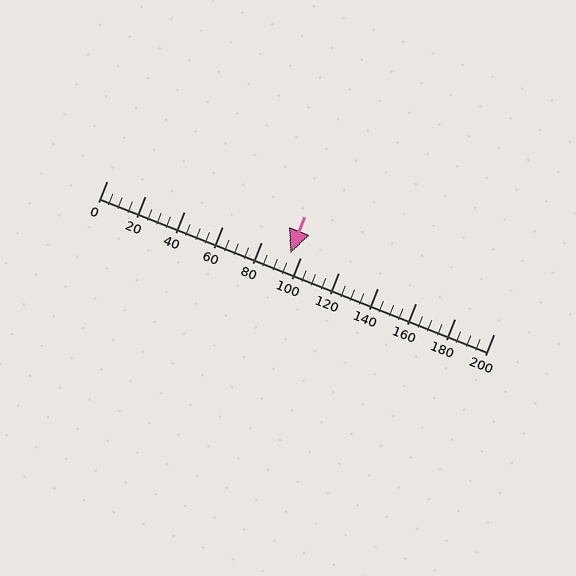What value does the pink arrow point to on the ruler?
The pink arrow points to approximately 95.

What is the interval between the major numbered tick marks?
The major tick marks are spaced 20 units apart.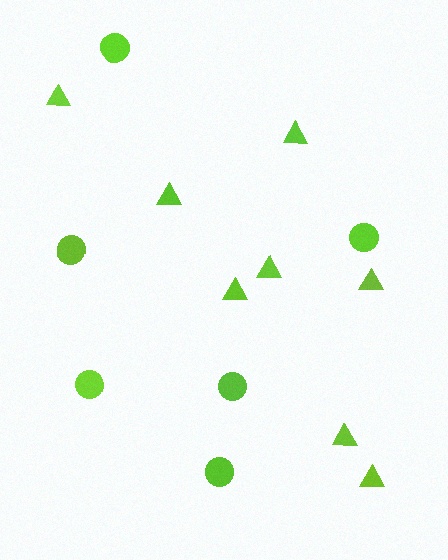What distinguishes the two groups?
There are 2 groups: one group of circles (6) and one group of triangles (8).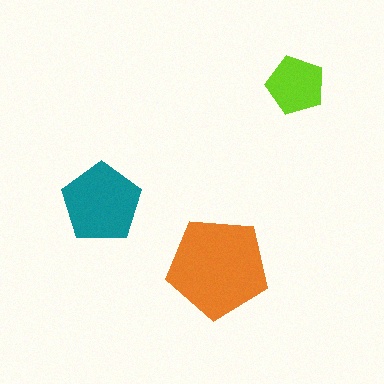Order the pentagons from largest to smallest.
the orange one, the teal one, the lime one.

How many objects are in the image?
There are 3 objects in the image.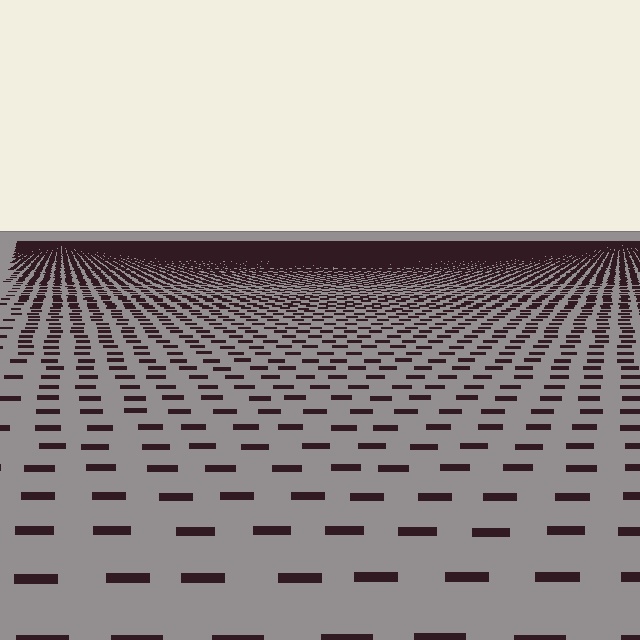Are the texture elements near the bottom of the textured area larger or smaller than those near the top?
Larger. Near the bottom, elements are closer to the viewer and appear at a bigger on-screen size.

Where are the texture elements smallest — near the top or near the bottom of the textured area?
Near the top.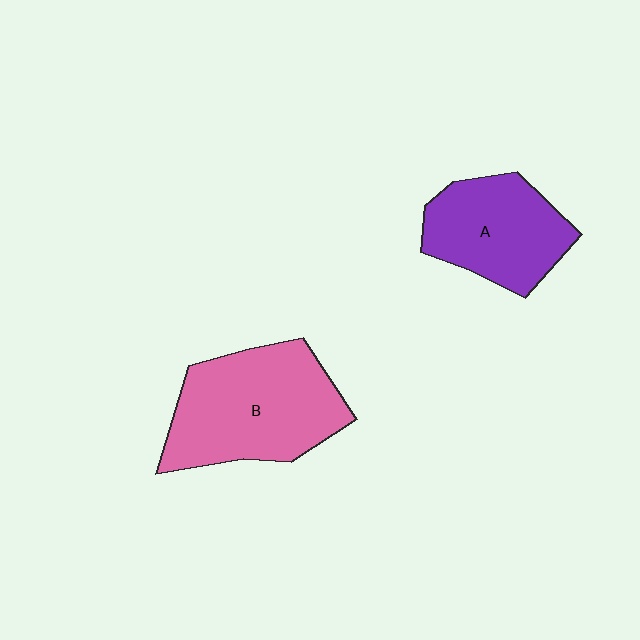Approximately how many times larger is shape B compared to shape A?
Approximately 1.4 times.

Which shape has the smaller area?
Shape A (purple).